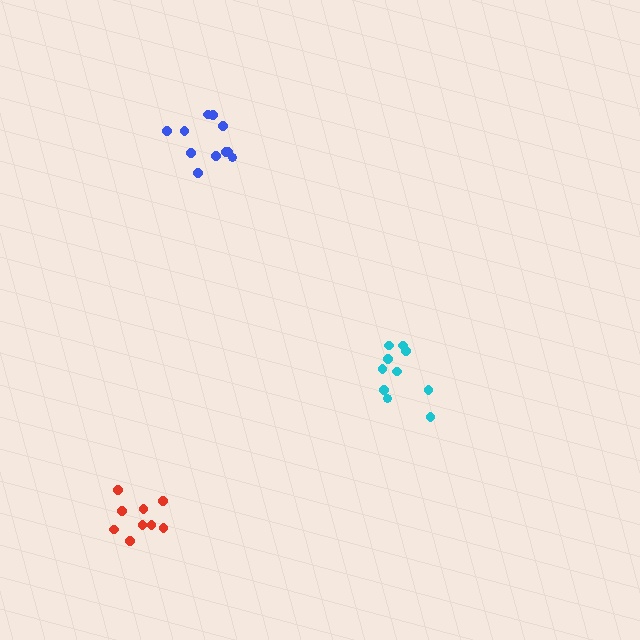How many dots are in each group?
Group 1: 11 dots, Group 2: 10 dots, Group 3: 9 dots (30 total).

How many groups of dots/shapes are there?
There are 3 groups.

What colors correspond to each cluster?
The clusters are colored: blue, cyan, red.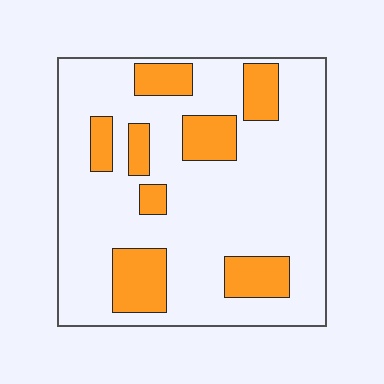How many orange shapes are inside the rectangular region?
8.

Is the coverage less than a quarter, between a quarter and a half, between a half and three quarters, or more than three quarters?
Less than a quarter.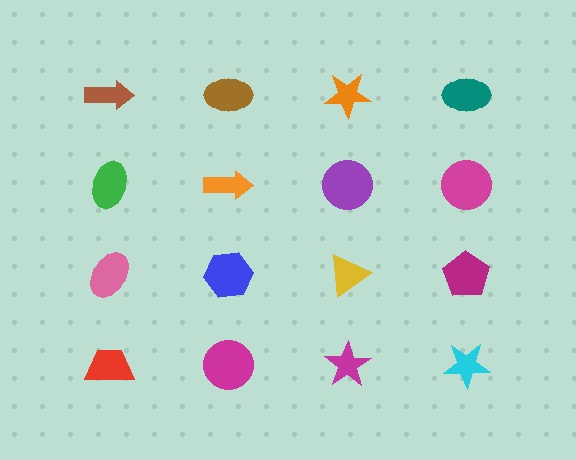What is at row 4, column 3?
A magenta star.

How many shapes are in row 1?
4 shapes.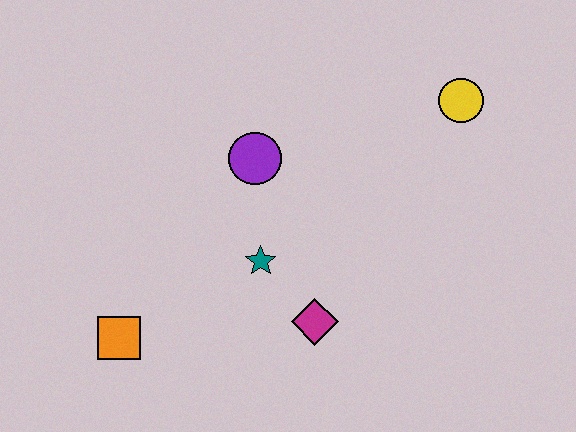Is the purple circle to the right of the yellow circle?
No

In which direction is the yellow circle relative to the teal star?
The yellow circle is to the right of the teal star.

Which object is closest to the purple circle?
The teal star is closest to the purple circle.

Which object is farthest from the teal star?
The yellow circle is farthest from the teal star.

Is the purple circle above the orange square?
Yes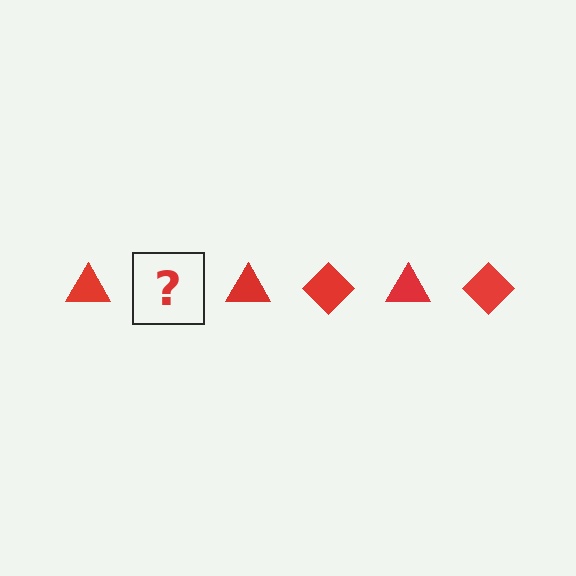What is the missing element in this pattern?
The missing element is a red diamond.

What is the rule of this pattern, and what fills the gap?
The rule is that the pattern cycles through triangle, diamond shapes in red. The gap should be filled with a red diamond.